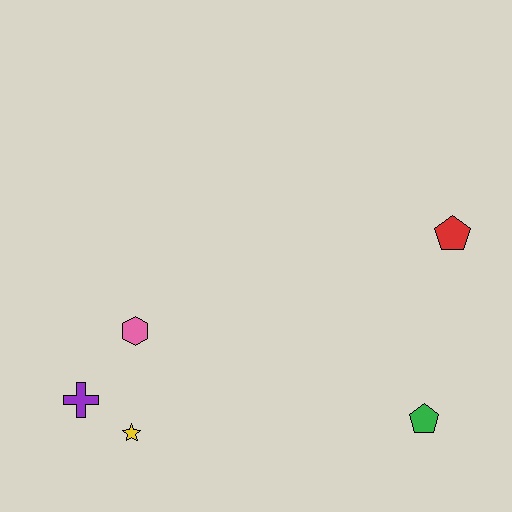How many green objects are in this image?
There is 1 green object.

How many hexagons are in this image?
There is 1 hexagon.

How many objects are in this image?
There are 5 objects.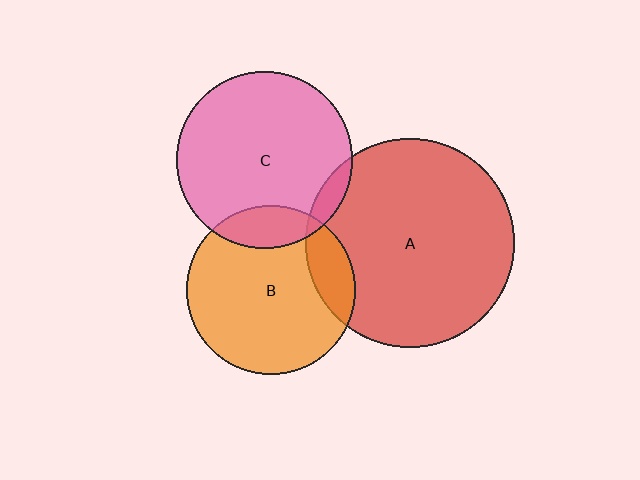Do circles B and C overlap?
Yes.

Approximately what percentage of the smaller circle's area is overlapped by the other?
Approximately 15%.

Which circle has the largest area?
Circle A (red).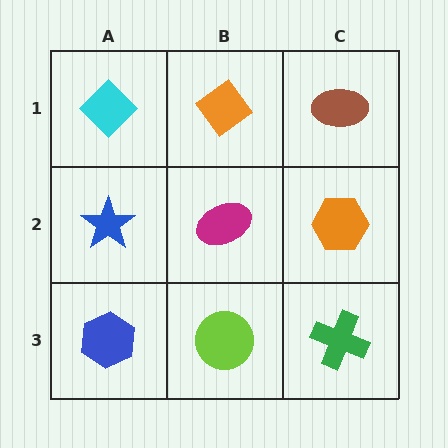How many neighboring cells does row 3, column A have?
2.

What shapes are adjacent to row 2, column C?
A brown ellipse (row 1, column C), a green cross (row 3, column C), a magenta ellipse (row 2, column B).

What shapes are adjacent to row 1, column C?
An orange hexagon (row 2, column C), an orange diamond (row 1, column B).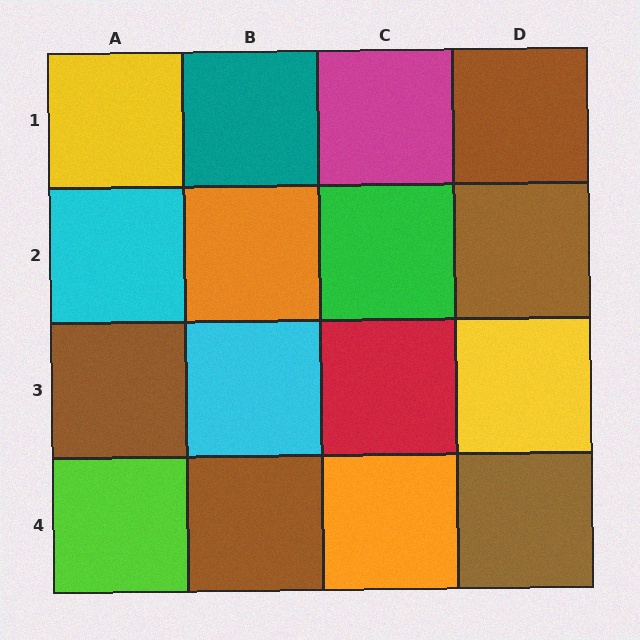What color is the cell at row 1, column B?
Teal.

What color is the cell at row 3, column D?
Yellow.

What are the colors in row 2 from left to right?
Cyan, orange, green, brown.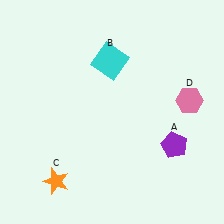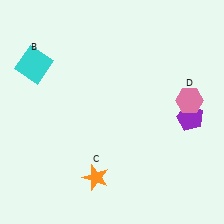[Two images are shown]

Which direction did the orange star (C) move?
The orange star (C) moved right.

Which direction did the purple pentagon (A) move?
The purple pentagon (A) moved up.